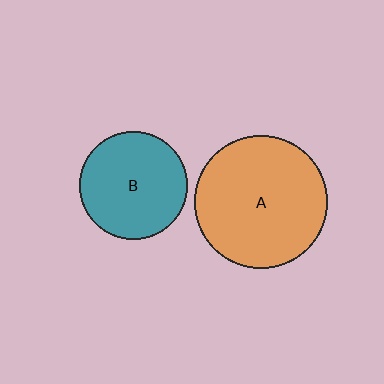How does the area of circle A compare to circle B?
Approximately 1.5 times.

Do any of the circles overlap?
No, none of the circles overlap.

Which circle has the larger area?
Circle A (orange).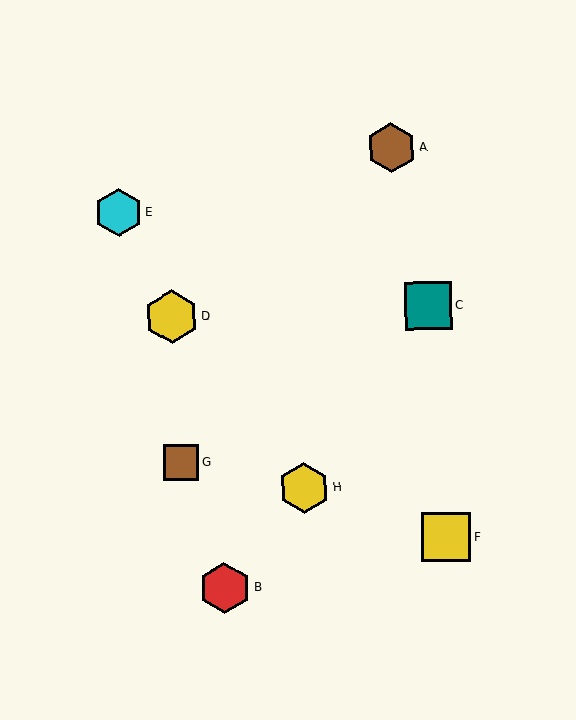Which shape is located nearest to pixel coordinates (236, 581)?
The red hexagon (labeled B) at (225, 588) is nearest to that location.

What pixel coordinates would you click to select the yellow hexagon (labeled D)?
Click at (172, 317) to select the yellow hexagon D.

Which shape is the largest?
The yellow hexagon (labeled D) is the largest.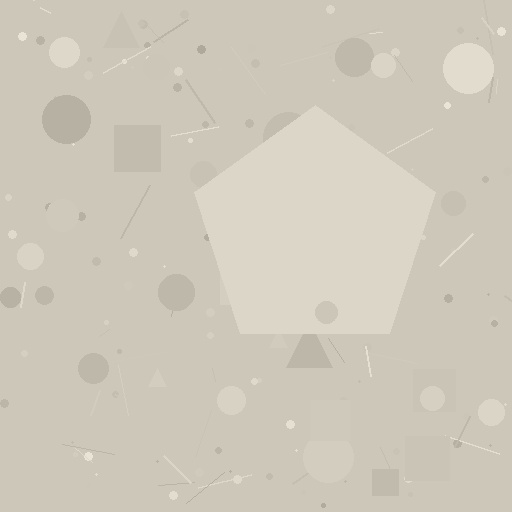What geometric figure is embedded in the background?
A pentagon is embedded in the background.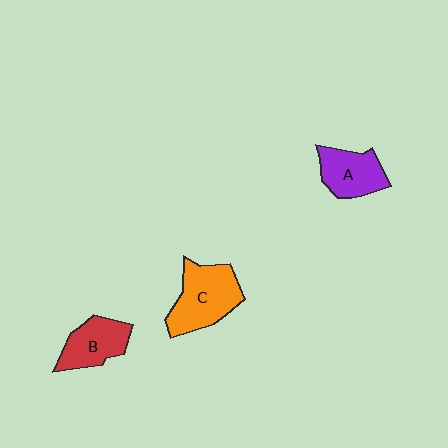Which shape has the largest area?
Shape C (orange).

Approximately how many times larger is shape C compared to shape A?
Approximately 1.4 times.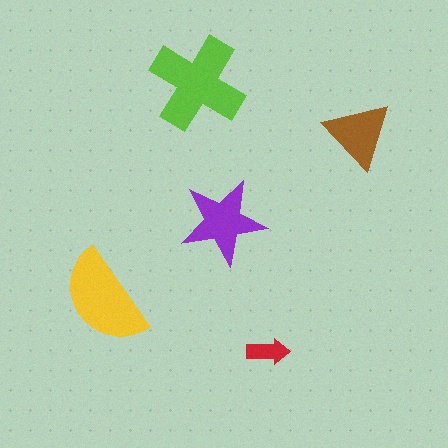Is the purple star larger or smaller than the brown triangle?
Larger.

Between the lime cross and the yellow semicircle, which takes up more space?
The lime cross.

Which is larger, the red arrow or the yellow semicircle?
The yellow semicircle.